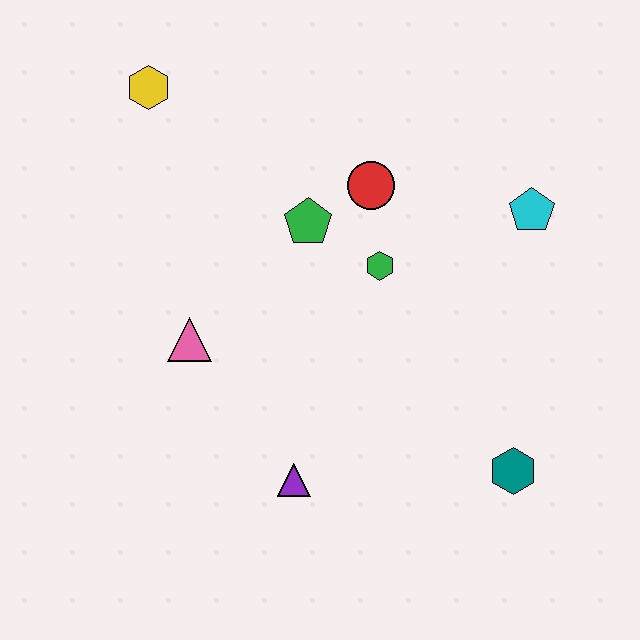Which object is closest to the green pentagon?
The red circle is closest to the green pentagon.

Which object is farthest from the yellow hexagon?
The teal hexagon is farthest from the yellow hexagon.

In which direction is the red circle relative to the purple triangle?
The red circle is above the purple triangle.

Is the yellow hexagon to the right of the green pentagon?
No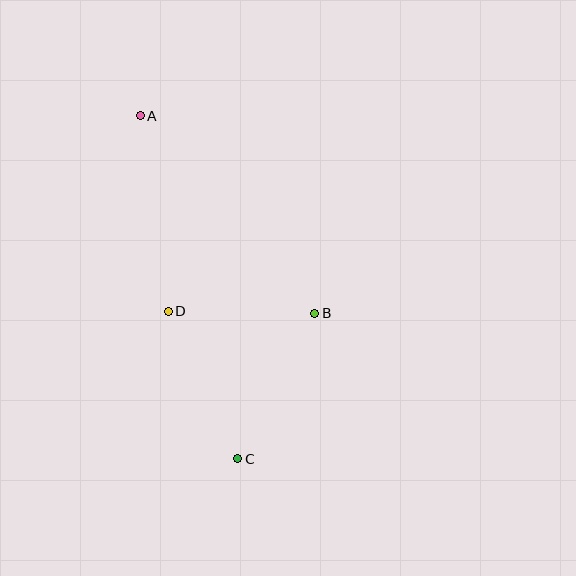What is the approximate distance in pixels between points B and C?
The distance between B and C is approximately 165 pixels.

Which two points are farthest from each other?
Points A and C are farthest from each other.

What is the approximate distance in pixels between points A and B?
The distance between A and B is approximately 263 pixels.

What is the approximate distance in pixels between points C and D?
The distance between C and D is approximately 163 pixels.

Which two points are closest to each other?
Points B and D are closest to each other.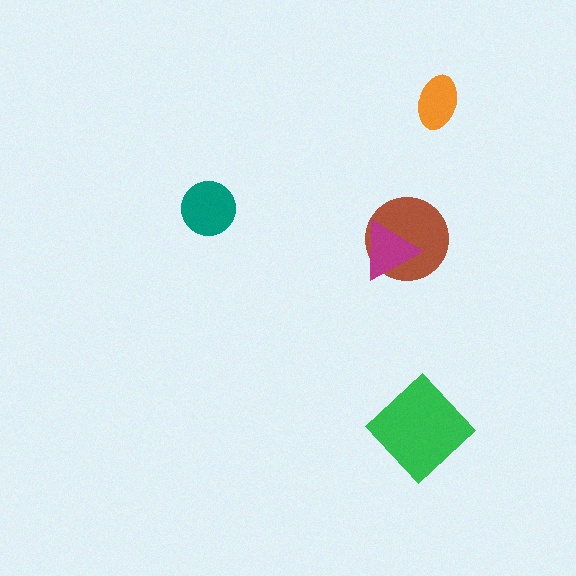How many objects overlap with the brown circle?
1 object overlaps with the brown circle.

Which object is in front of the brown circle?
The magenta triangle is in front of the brown circle.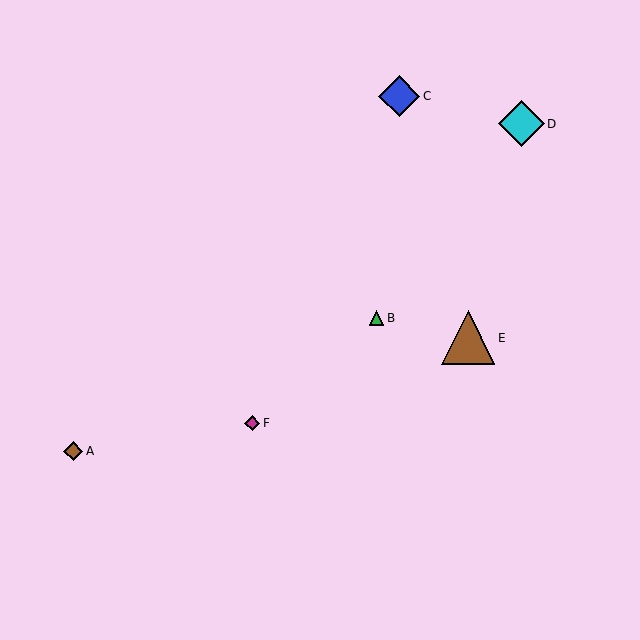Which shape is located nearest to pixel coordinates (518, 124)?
The cyan diamond (labeled D) at (521, 124) is nearest to that location.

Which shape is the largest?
The brown triangle (labeled E) is the largest.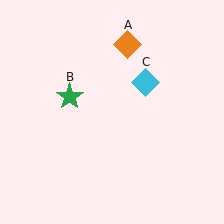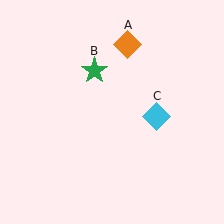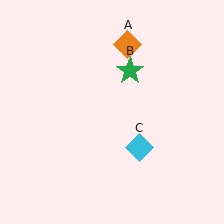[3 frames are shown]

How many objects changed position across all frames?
2 objects changed position: green star (object B), cyan diamond (object C).